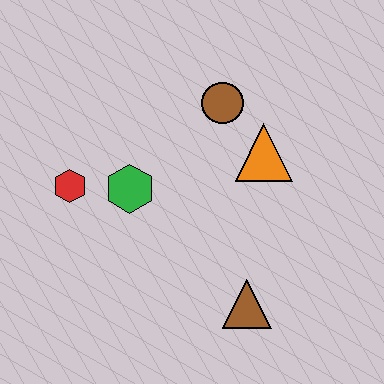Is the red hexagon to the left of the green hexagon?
Yes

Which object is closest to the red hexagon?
The green hexagon is closest to the red hexagon.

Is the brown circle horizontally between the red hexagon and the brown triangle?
Yes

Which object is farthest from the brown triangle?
The red hexagon is farthest from the brown triangle.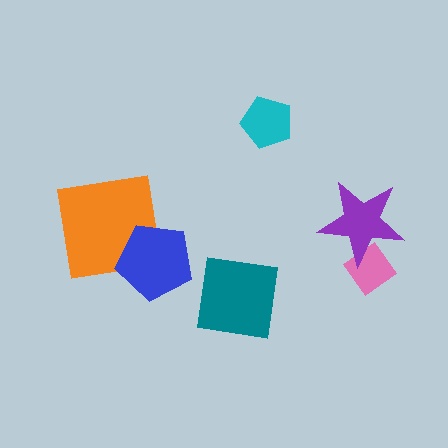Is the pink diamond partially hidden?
Yes, it is partially covered by another shape.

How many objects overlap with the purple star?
1 object overlaps with the purple star.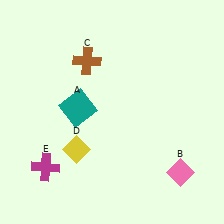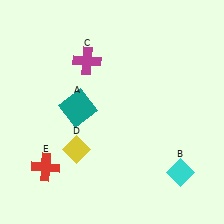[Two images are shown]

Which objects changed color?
B changed from pink to cyan. C changed from brown to magenta. E changed from magenta to red.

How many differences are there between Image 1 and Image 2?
There are 3 differences between the two images.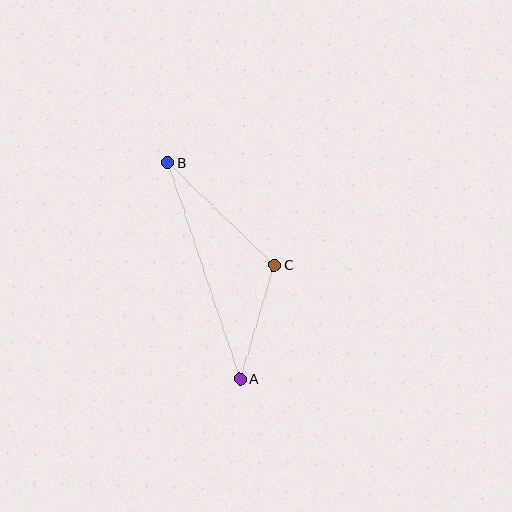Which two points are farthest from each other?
Points A and B are farthest from each other.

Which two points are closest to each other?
Points A and C are closest to each other.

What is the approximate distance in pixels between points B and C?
The distance between B and C is approximately 148 pixels.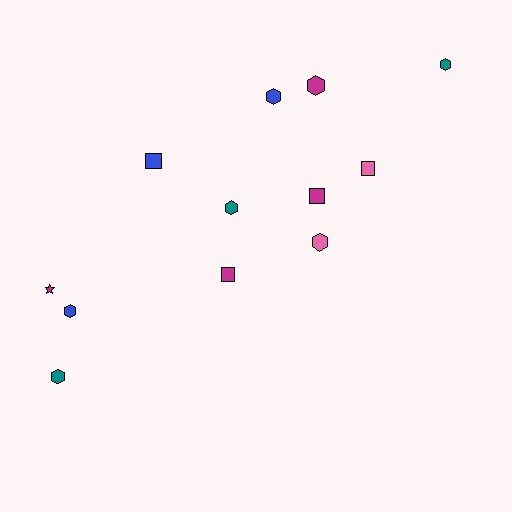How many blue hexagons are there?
There are 2 blue hexagons.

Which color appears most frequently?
Magenta, with 4 objects.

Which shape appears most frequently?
Hexagon, with 7 objects.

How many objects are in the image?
There are 12 objects.